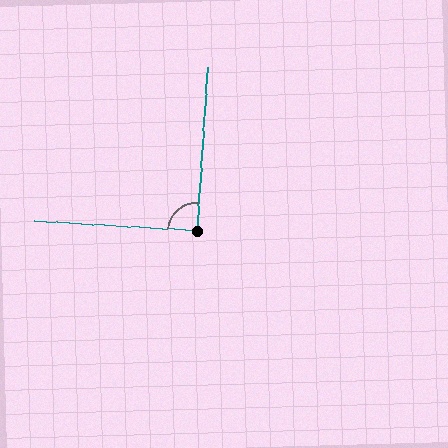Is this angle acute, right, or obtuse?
It is approximately a right angle.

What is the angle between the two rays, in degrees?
Approximately 91 degrees.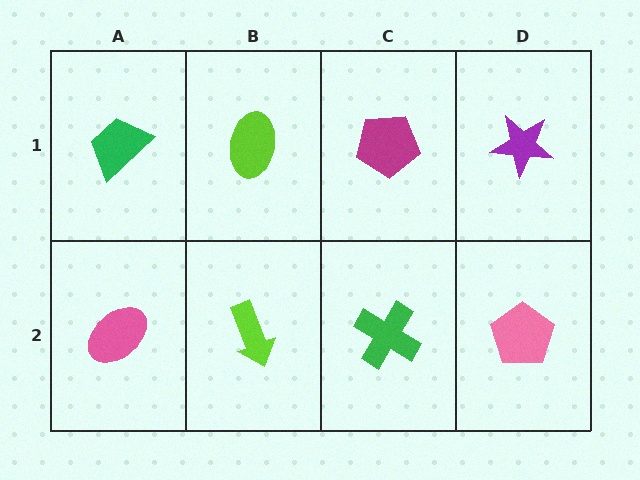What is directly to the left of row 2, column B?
A pink ellipse.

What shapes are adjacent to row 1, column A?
A pink ellipse (row 2, column A), a lime ellipse (row 1, column B).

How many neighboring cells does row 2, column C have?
3.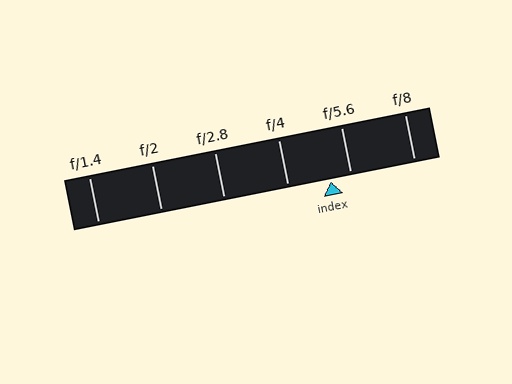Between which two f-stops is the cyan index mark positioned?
The index mark is between f/4 and f/5.6.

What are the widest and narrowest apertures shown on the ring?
The widest aperture shown is f/1.4 and the narrowest is f/8.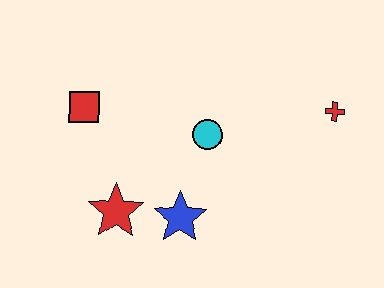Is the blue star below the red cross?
Yes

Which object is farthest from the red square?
The red cross is farthest from the red square.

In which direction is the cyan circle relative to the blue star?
The cyan circle is above the blue star.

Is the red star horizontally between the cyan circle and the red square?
Yes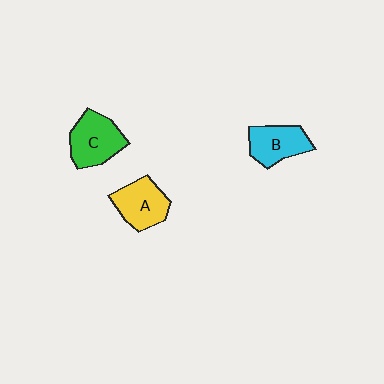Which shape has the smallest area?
Shape B (cyan).